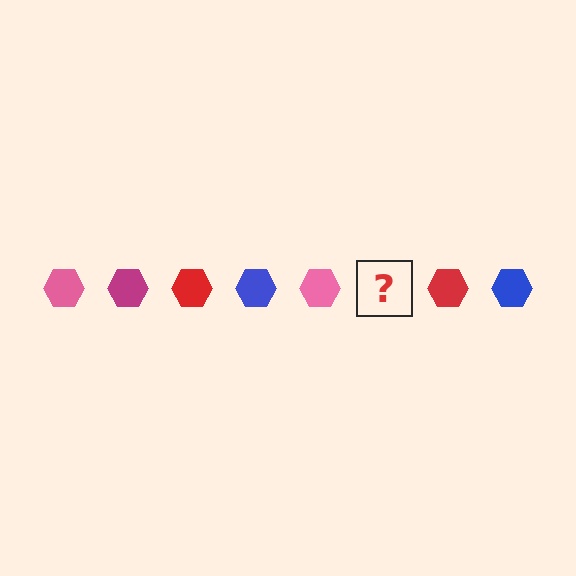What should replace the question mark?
The question mark should be replaced with a magenta hexagon.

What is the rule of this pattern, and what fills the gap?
The rule is that the pattern cycles through pink, magenta, red, blue hexagons. The gap should be filled with a magenta hexagon.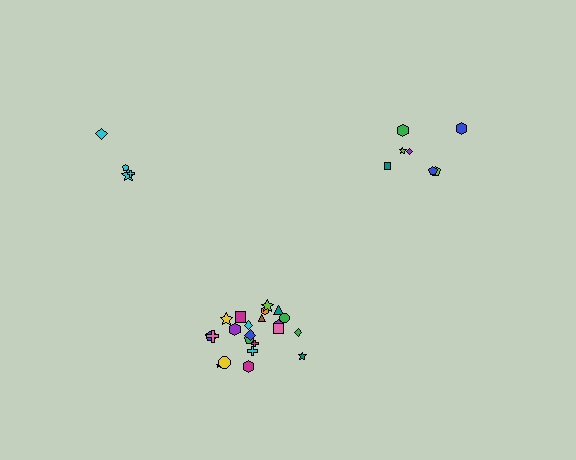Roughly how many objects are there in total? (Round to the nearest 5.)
Roughly 35 objects in total.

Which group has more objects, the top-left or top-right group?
The top-right group.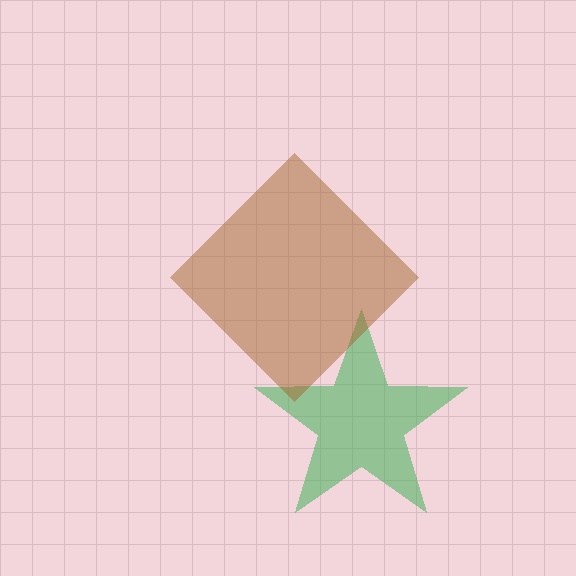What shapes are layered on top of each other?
The layered shapes are: a green star, a brown diamond.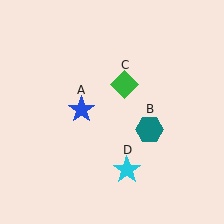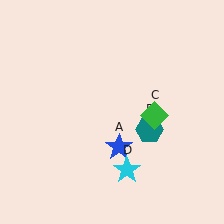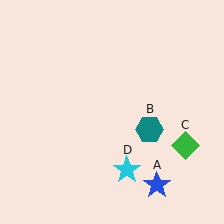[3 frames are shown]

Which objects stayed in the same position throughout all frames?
Teal hexagon (object B) and cyan star (object D) remained stationary.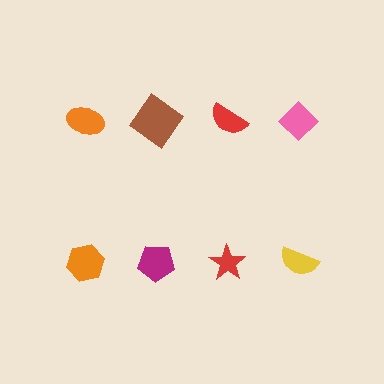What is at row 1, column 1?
An orange ellipse.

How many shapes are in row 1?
4 shapes.